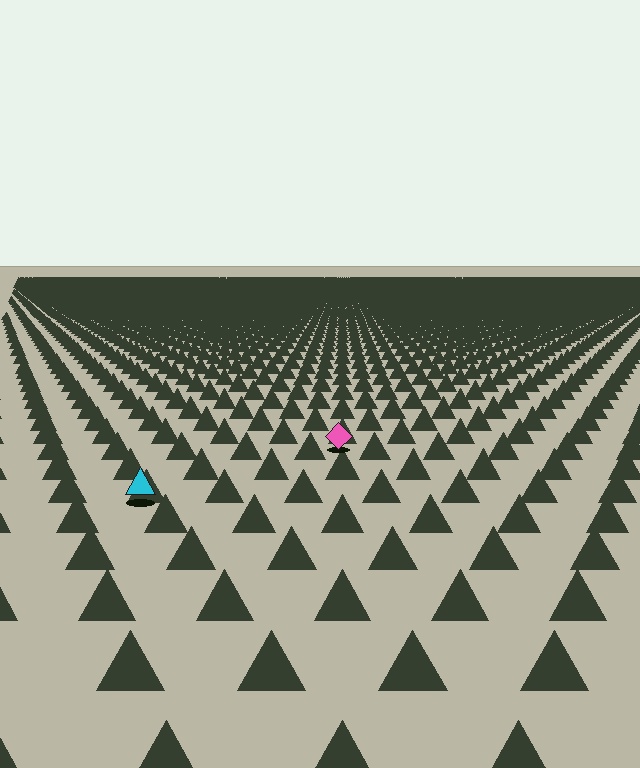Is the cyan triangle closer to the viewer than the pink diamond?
Yes. The cyan triangle is closer — you can tell from the texture gradient: the ground texture is coarser near it.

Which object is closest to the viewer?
The cyan triangle is closest. The texture marks near it are larger and more spread out.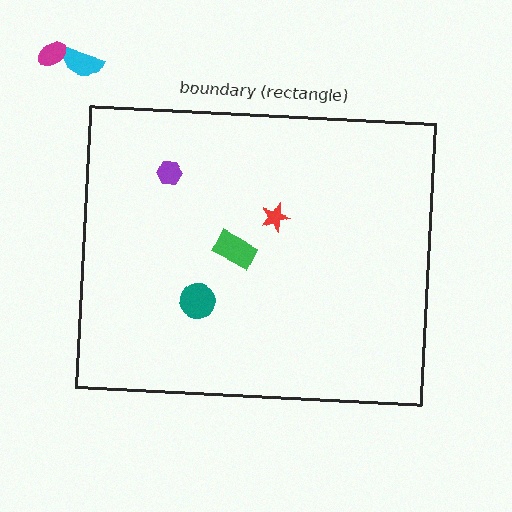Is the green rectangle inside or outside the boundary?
Inside.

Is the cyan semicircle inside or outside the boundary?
Outside.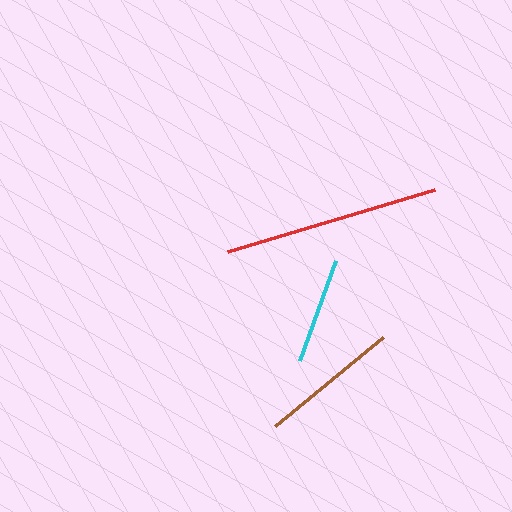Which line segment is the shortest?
The cyan line is the shortest at approximately 106 pixels.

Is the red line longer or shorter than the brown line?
The red line is longer than the brown line.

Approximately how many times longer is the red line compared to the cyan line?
The red line is approximately 2.0 times the length of the cyan line.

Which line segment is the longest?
The red line is the longest at approximately 216 pixels.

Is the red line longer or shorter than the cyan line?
The red line is longer than the cyan line.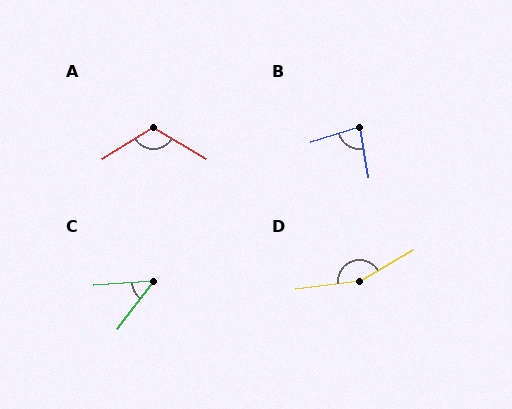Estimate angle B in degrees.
Approximately 81 degrees.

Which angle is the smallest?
C, at approximately 49 degrees.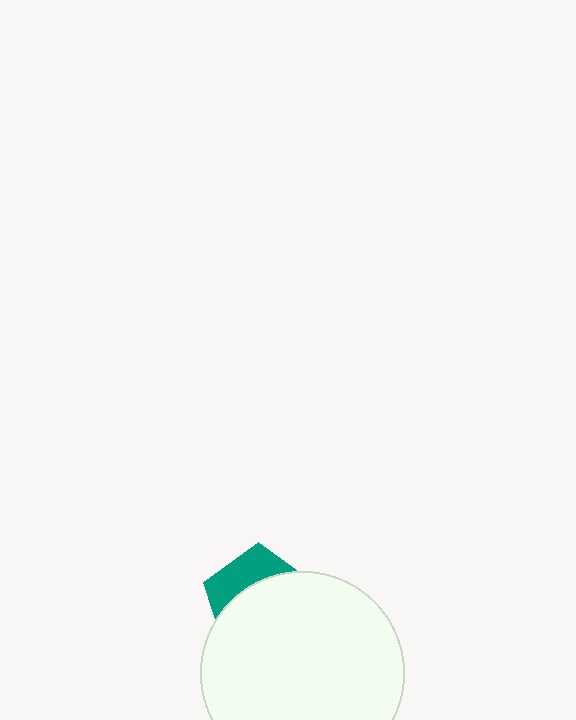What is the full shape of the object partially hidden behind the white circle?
The partially hidden object is a teal pentagon.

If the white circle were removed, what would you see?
You would see the complete teal pentagon.